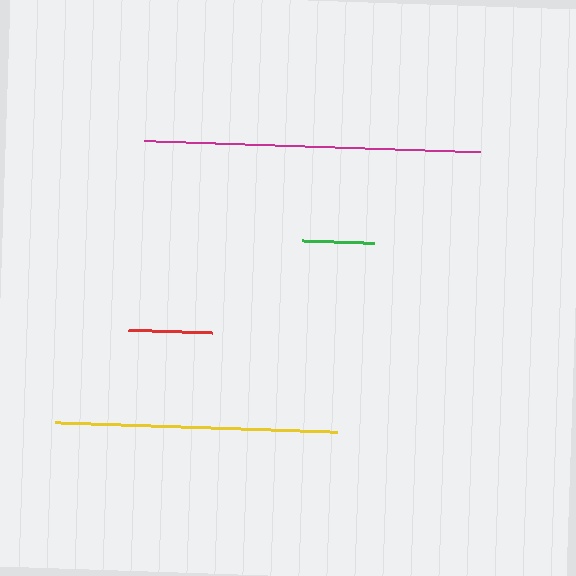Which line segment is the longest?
The magenta line is the longest at approximately 336 pixels.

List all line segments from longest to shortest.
From longest to shortest: magenta, yellow, red, green.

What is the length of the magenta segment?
The magenta segment is approximately 336 pixels long.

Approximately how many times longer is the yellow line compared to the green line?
The yellow line is approximately 3.9 times the length of the green line.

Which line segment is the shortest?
The green line is the shortest at approximately 72 pixels.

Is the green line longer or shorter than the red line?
The red line is longer than the green line.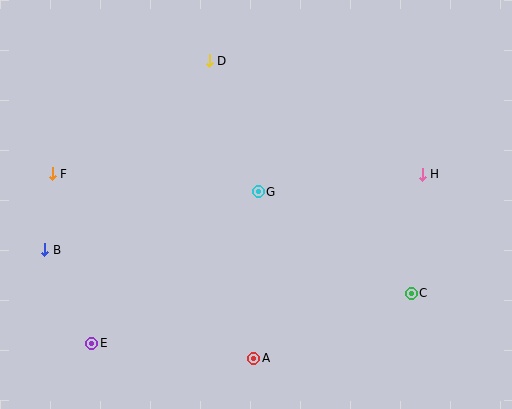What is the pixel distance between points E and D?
The distance between E and D is 306 pixels.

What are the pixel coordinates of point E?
Point E is at (92, 343).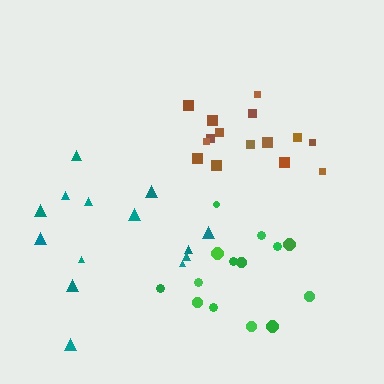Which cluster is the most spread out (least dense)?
Teal.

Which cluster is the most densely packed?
Green.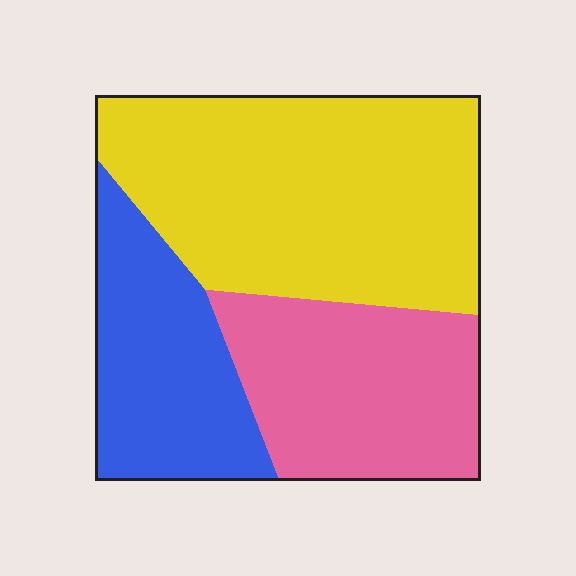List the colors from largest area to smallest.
From largest to smallest: yellow, pink, blue.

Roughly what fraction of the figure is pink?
Pink covers about 30% of the figure.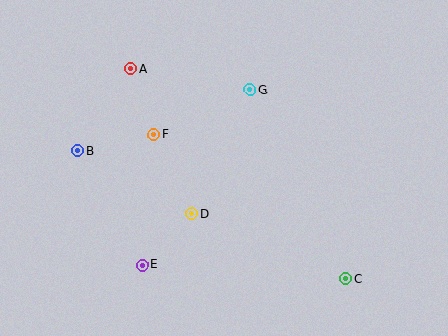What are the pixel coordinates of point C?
Point C is at (346, 279).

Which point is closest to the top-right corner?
Point G is closest to the top-right corner.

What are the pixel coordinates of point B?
Point B is at (78, 151).